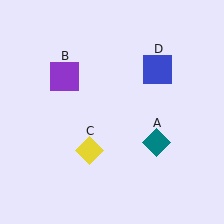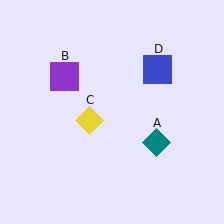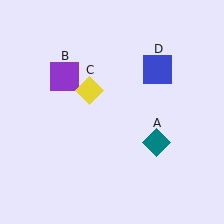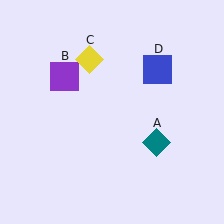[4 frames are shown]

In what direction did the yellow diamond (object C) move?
The yellow diamond (object C) moved up.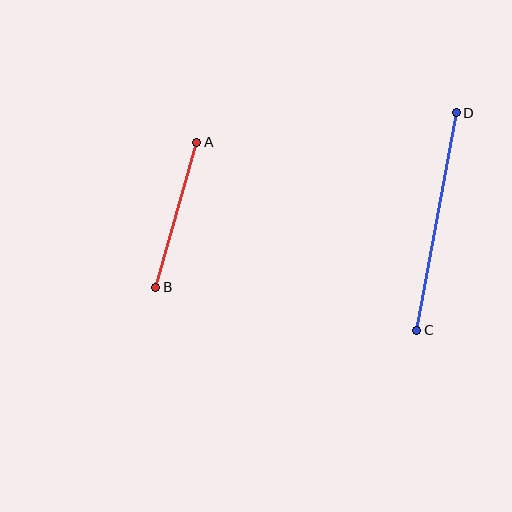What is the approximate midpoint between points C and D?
The midpoint is at approximately (436, 221) pixels.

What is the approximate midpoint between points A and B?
The midpoint is at approximately (176, 215) pixels.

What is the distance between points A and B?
The distance is approximately 151 pixels.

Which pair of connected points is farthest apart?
Points C and D are farthest apart.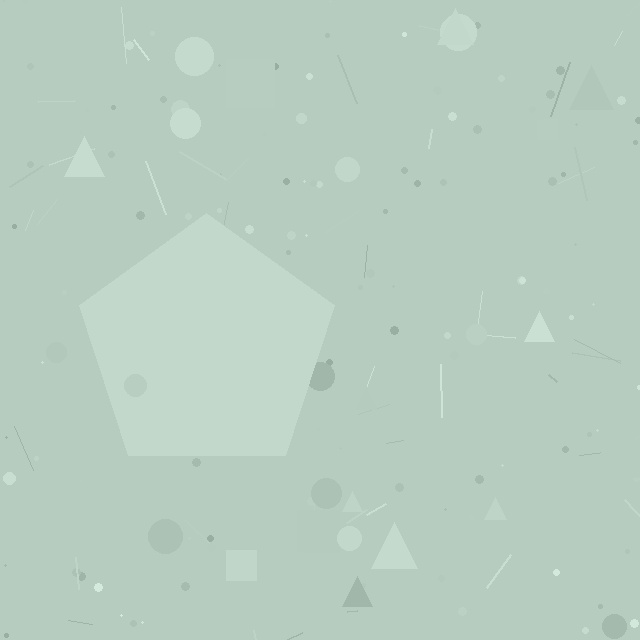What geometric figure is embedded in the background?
A pentagon is embedded in the background.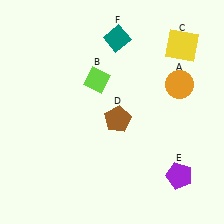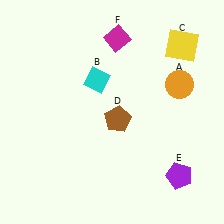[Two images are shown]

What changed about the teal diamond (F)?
In Image 1, F is teal. In Image 2, it changed to magenta.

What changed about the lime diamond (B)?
In Image 1, B is lime. In Image 2, it changed to cyan.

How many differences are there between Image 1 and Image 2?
There are 2 differences between the two images.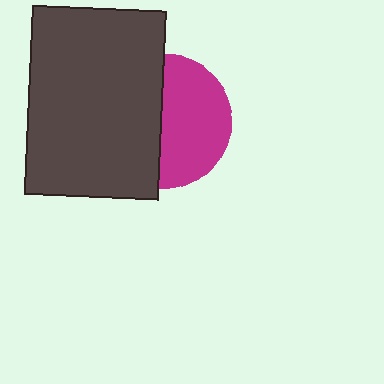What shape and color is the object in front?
The object in front is a dark gray rectangle.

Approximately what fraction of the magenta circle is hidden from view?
Roughly 48% of the magenta circle is hidden behind the dark gray rectangle.